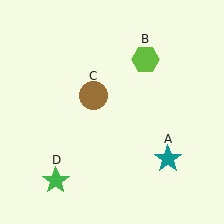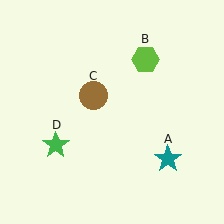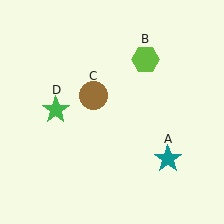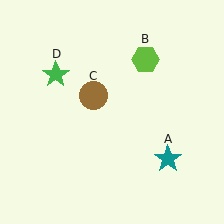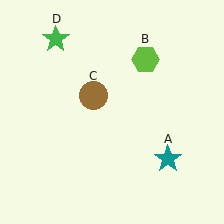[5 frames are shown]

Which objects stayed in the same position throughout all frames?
Teal star (object A) and lime hexagon (object B) and brown circle (object C) remained stationary.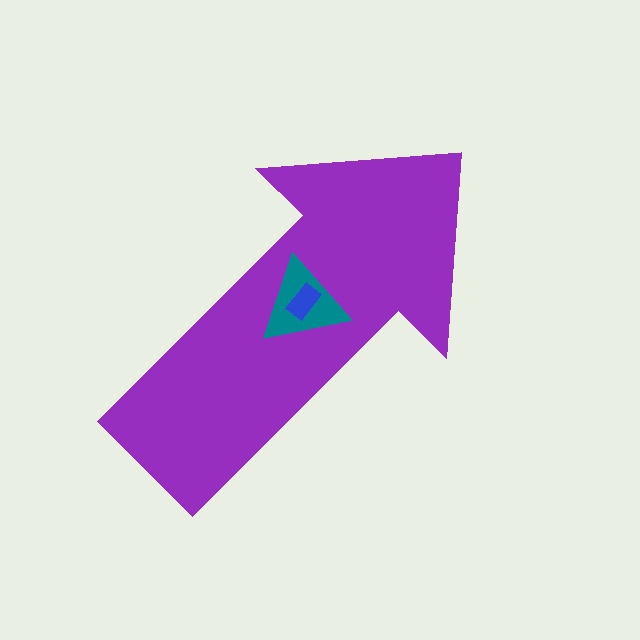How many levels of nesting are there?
3.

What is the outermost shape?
The purple arrow.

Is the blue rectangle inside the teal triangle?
Yes.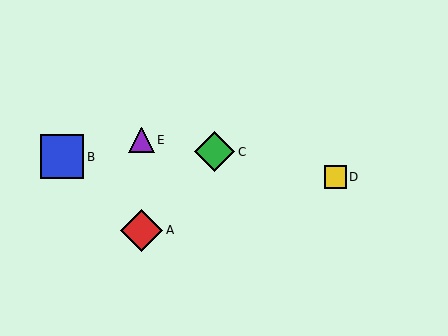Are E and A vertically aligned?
Yes, both are at x≈142.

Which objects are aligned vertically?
Objects A, E are aligned vertically.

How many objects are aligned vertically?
2 objects (A, E) are aligned vertically.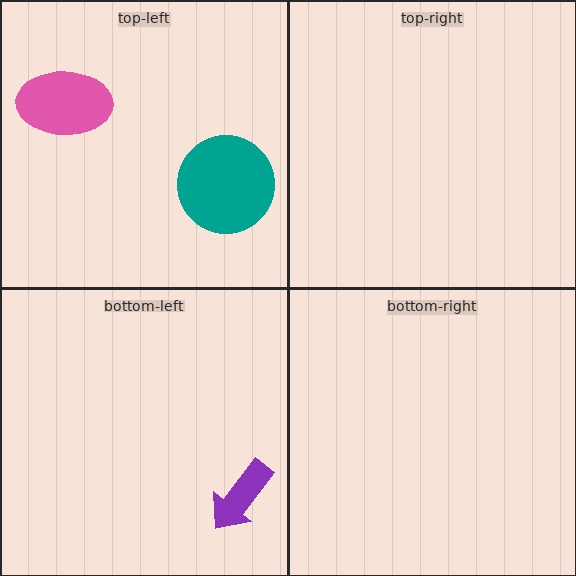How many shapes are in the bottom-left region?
1.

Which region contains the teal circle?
The top-left region.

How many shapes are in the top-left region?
2.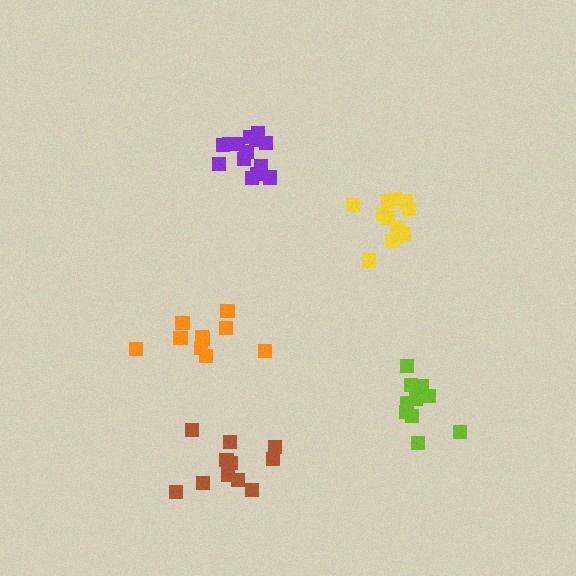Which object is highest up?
The purple cluster is topmost.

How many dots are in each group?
Group 1: 12 dots, Group 2: 11 dots, Group 3: 14 dots, Group 4: 10 dots, Group 5: 11 dots (58 total).